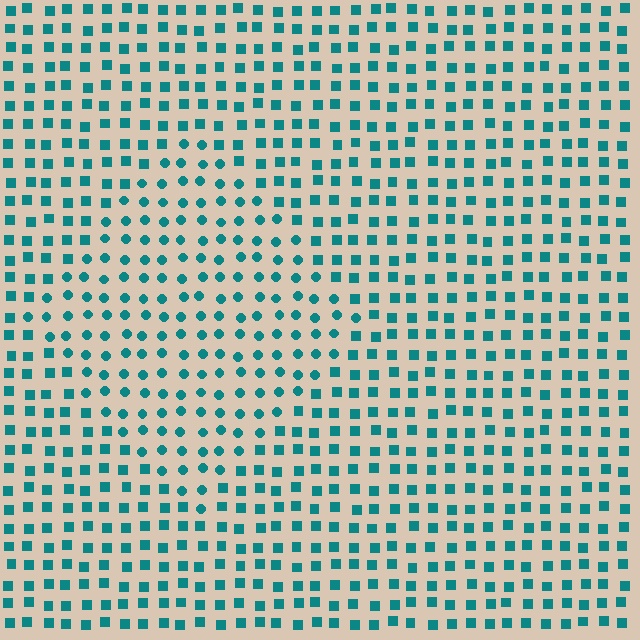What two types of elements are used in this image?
The image uses circles inside the diamond region and squares outside it.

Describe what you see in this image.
The image is filled with small teal elements arranged in a uniform grid. A diamond-shaped region contains circles, while the surrounding area contains squares. The boundary is defined purely by the change in element shape.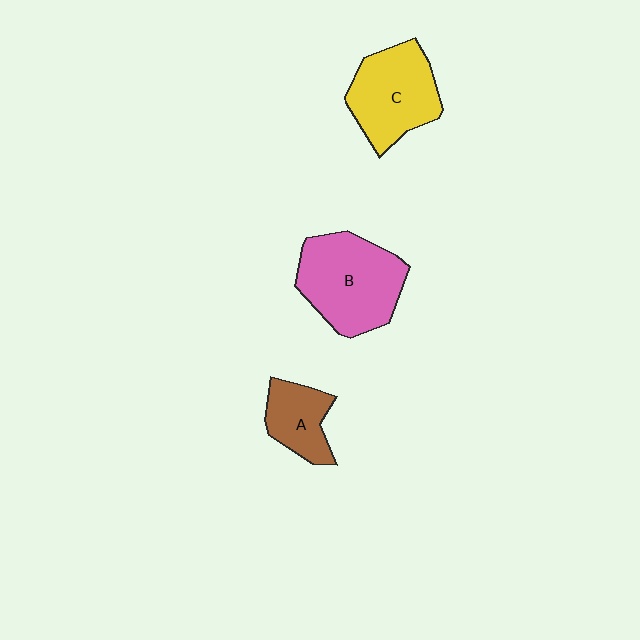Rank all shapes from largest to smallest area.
From largest to smallest: B (pink), C (yellow), A (brown).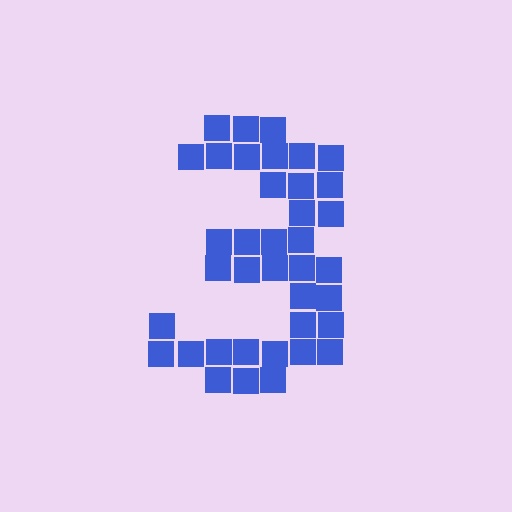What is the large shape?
The large shape is the digit 3.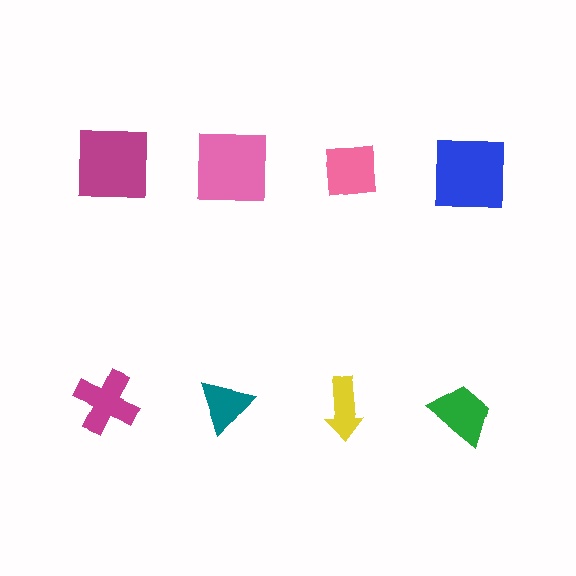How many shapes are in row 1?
4 shapes.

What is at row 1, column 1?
A magenta square.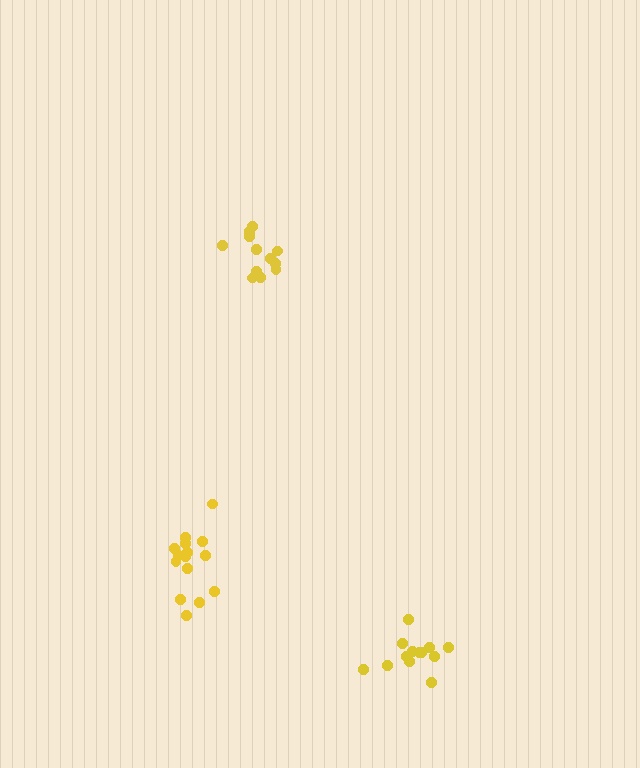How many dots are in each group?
Group 1: 15 dots, Group 2: 12 dots, Group 3: 13 dots (40 total).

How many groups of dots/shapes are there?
There are 3 groups.